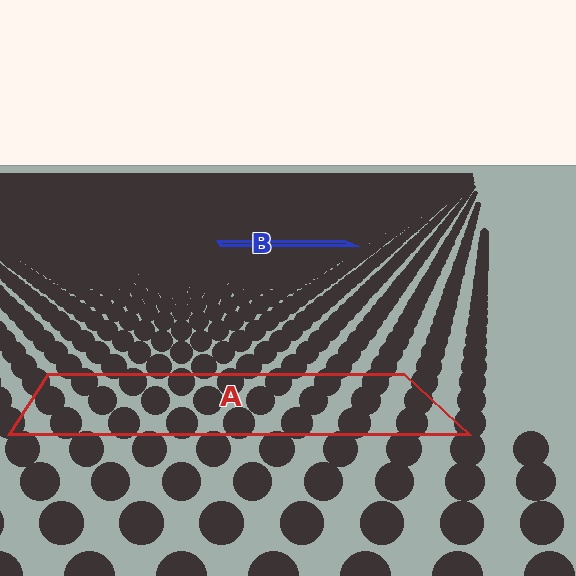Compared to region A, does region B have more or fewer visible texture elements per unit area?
Region B has more texture elements per unit area — they are packed more densely because it is farther away.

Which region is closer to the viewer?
Region A is closer. The texture elements there are larger and more spread out.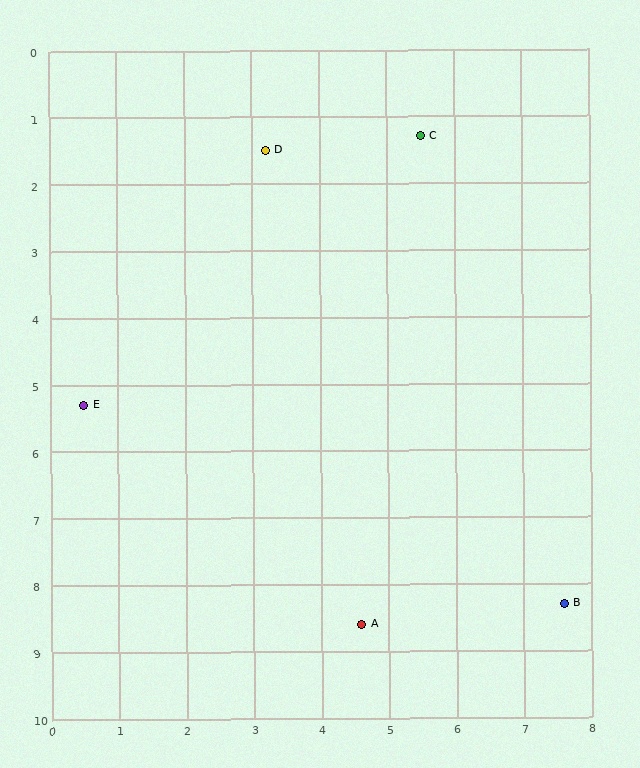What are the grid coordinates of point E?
Point E is at approximately (0.5, 5.3).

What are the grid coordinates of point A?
Point A is at approximately (4.6, 8.6).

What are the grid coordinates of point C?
Point C is at approximately (5.5, 1.3).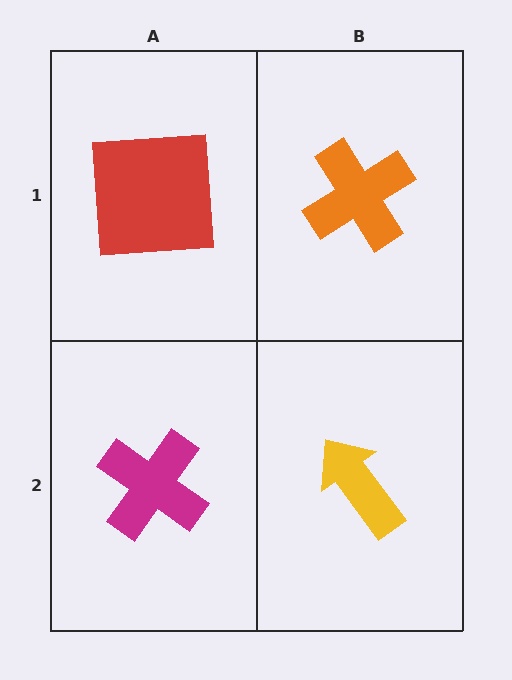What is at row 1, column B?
An orange cross.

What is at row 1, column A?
A red square.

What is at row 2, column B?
A yellow arrow.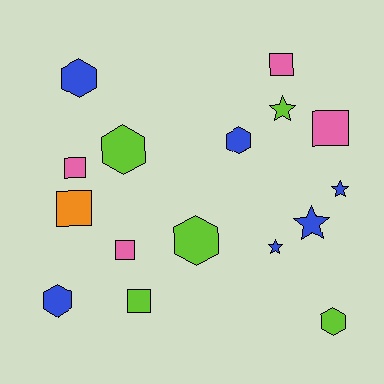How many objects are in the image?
There are 16 objects.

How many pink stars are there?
There are no pink stars.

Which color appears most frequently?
Blue, with 6 objects.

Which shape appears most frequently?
Square, with 6 objects.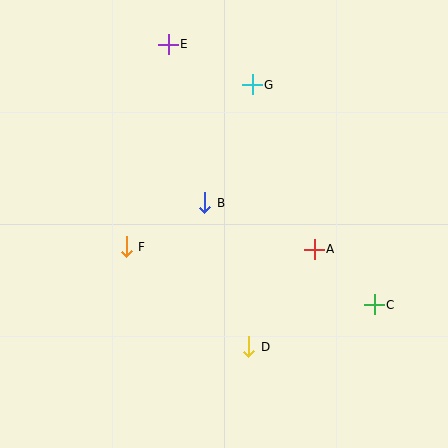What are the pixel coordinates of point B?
Point B is at (205, 203).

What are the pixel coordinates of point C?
Point C is at (374, 305).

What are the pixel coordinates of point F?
Point F is at (126, 247).